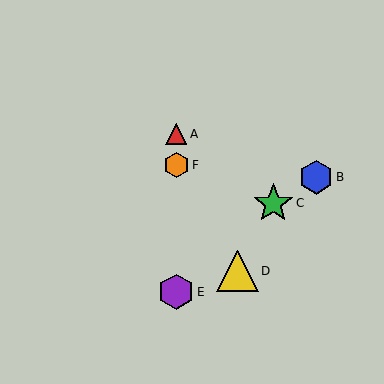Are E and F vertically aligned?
Yes, both are at x≈176.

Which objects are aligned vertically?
Objects A, E, F are aligned vertically.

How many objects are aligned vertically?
3 objects (A, E, F) are aligned vertically.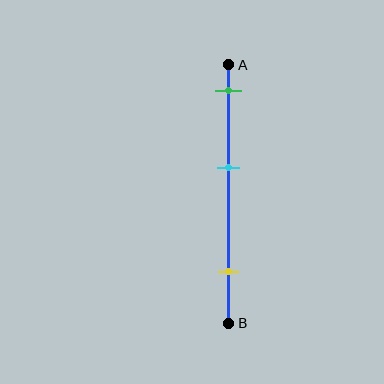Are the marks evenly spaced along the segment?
Yes, the marks are approximately evenly spaced.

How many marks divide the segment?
There are 3 marks dividing the segment.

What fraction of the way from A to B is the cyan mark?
The cyan mark is approximately 40% (0.4) of the way from A to B.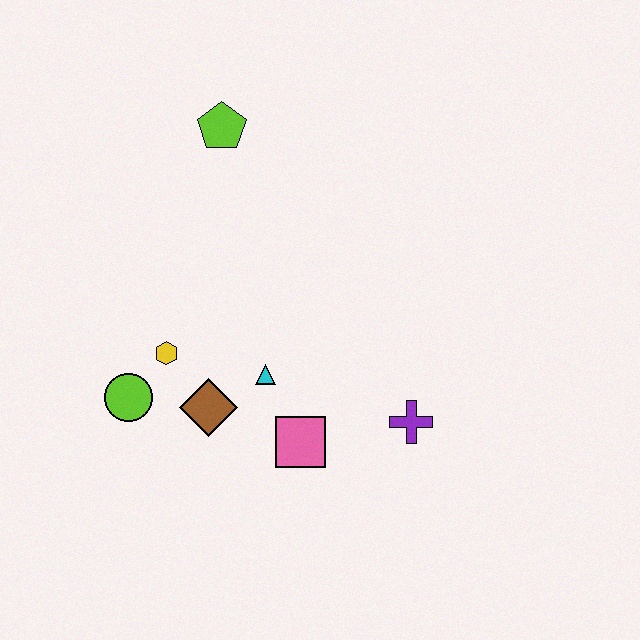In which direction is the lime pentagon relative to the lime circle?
The lime pentagon is above the lime circle.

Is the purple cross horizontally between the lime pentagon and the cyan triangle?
No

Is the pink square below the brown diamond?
Yes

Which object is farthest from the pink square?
The lime pentagon is farthest from the pink square.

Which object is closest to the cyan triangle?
The brown diamond is closest to the cyan triangle.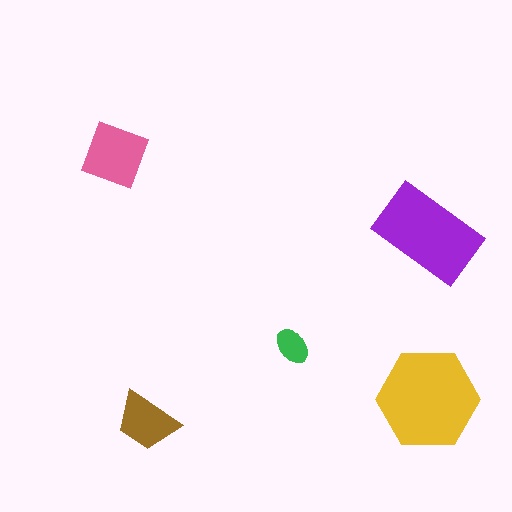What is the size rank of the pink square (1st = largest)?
3rd.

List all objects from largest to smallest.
The yellow hexagon, the purple rectangle, the pink square, the brown trapezoid, the green ellipse.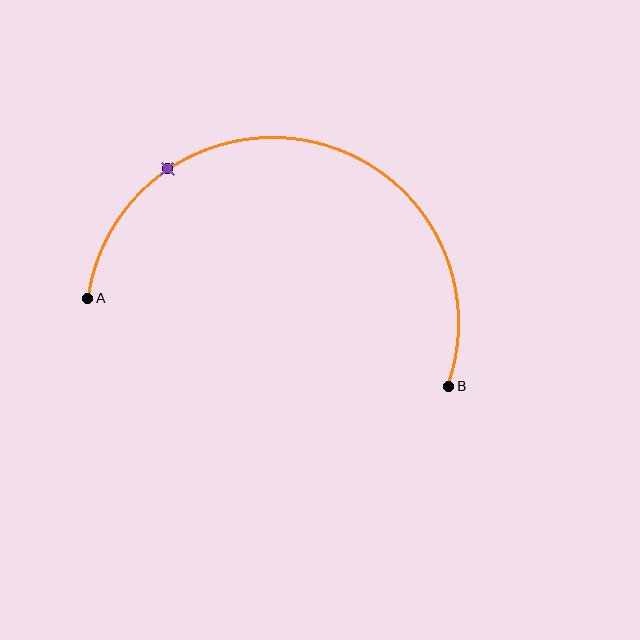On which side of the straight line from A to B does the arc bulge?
The arc bulges above the straight line connecting A and B.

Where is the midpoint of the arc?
The arc midpoint is the point on the curve farthest from the straight line joining A and B. It sits above that line.